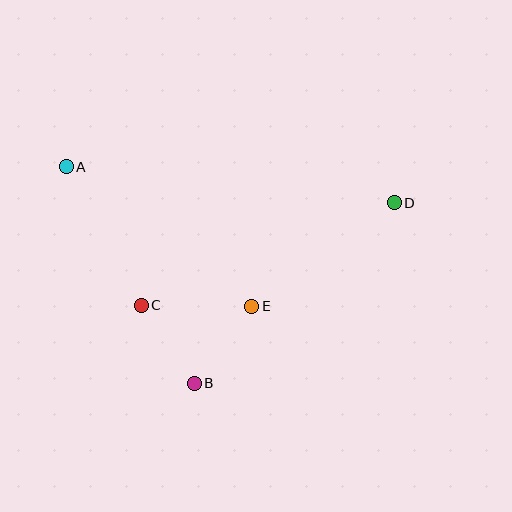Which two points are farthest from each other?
Points A and D are farthest from each other.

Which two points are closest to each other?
Points B and C are closest to each other.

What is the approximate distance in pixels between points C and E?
The distance between C and E is approximately 111 pixels.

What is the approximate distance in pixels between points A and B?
The distance between A and B is approximately 252 pixels.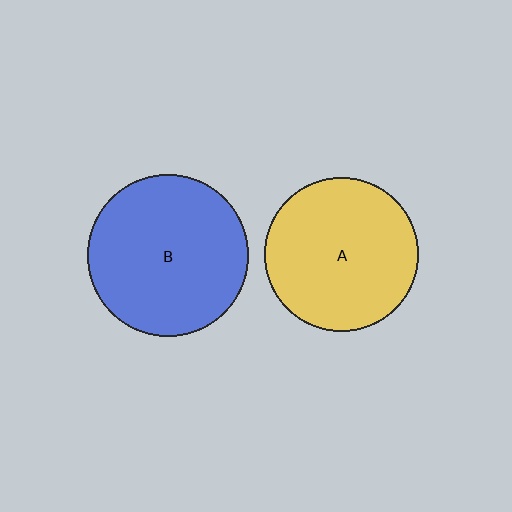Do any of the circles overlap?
No, none of the circles overlap.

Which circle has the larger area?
Circle B (blue).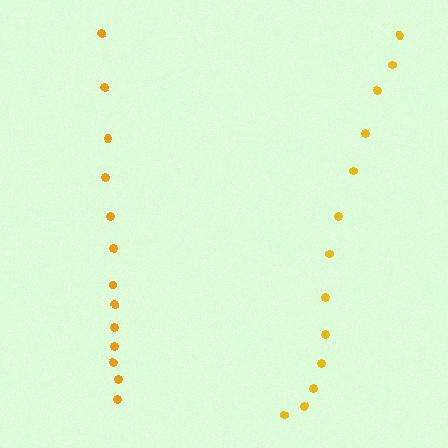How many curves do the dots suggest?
There are 2 distinct paths.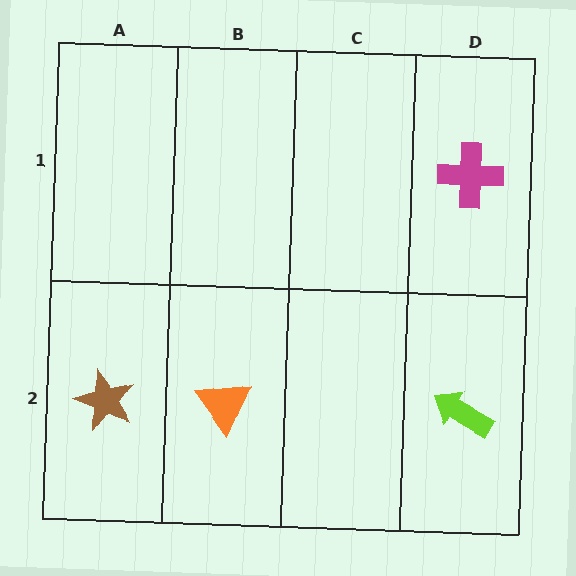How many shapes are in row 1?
1 shape.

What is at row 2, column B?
An orange triangle.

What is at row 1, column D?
A magenta cross.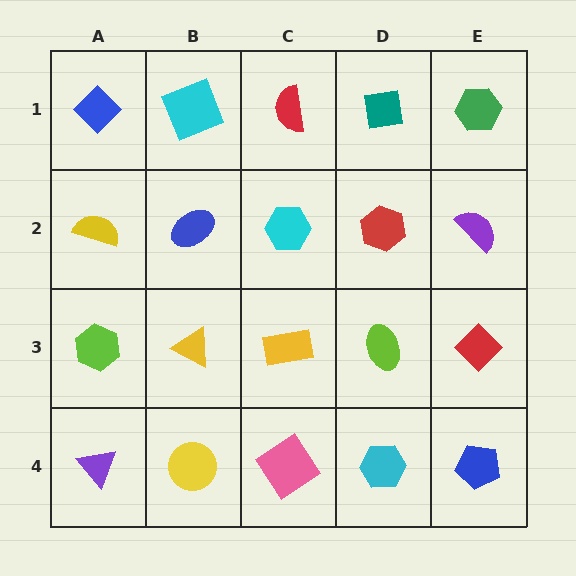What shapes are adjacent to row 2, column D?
A teal square (row 1, column D), a lime ellipse (row 3, column D), a cyan hexagon (row 2, column C), a purple semicircle (row 2, column E).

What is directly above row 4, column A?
A lime hexagon.